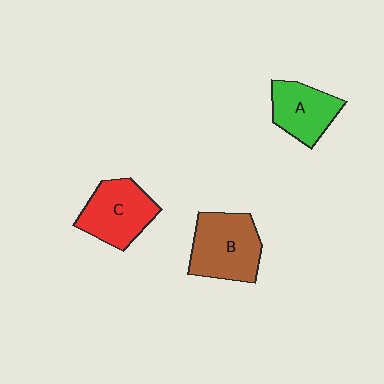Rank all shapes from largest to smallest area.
From largest to smallest: B (brown), C (red), A (green).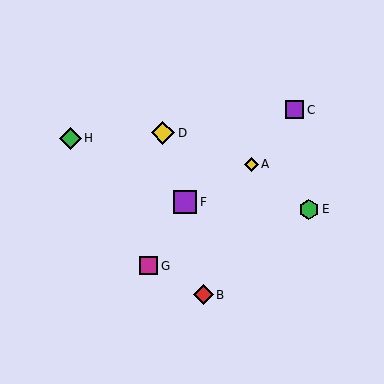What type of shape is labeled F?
Shape F is a purple square.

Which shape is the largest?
The yellow diamond (labeled D) is the largest.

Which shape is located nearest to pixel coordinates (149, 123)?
The yellow diamond (labeled D) at (163, 133) is nearest to that location.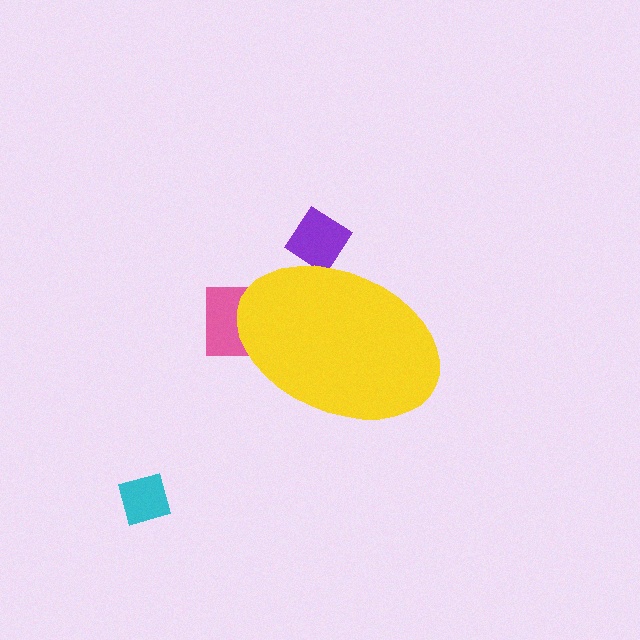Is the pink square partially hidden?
Yes, the pink square is partially hidden behind the yellow ellipse.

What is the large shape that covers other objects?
A yellow ellipse.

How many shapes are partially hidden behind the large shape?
2 shapes are partially hidden.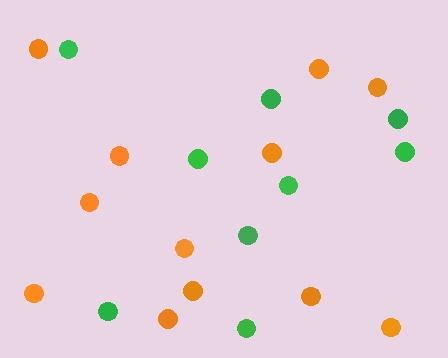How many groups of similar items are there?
There are 2 groups: one group of green circles (9) and one group of orange circles (12).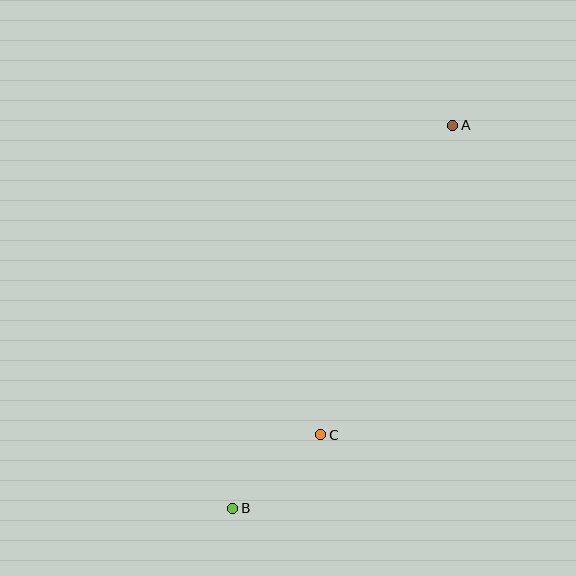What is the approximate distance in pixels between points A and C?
The distance between A and C is approximately 336 pixels.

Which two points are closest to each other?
Points B and C are closest to each other.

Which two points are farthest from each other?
Points A and B are farthest from each other.